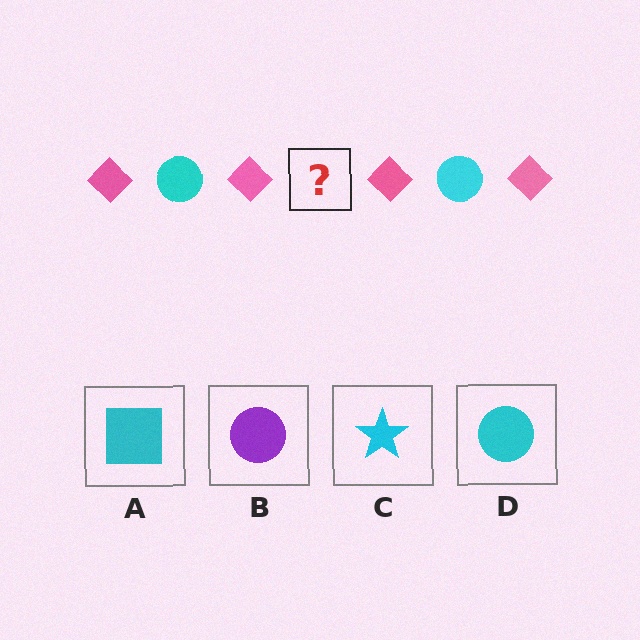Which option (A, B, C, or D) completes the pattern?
D.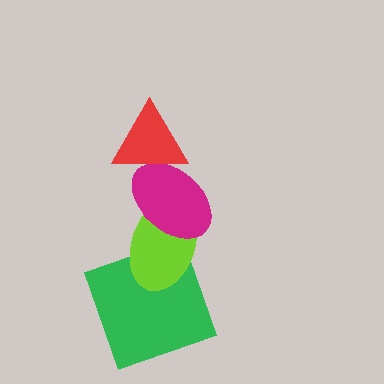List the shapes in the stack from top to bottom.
From top to bottom: the red triangle, the magenta ellipse, the lime ellipse, the green square.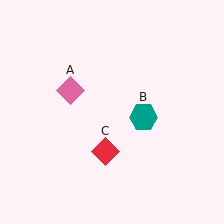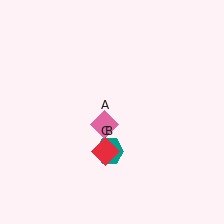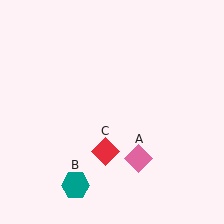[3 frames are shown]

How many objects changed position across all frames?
2 objects changed position: pink diamond (object A), teal hexagon (object B).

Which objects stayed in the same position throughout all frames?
Red diamond (object C) remained stationary.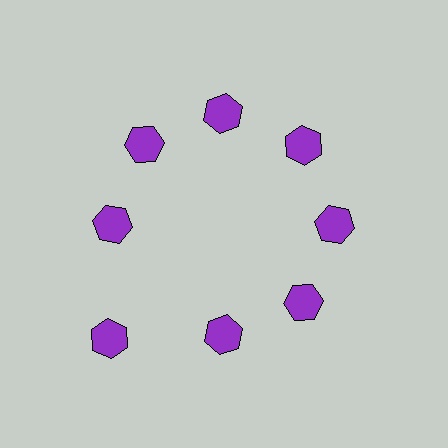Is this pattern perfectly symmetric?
No. The 8 purple hexagons are arranged in a ring, but one element near the 8 o'clock position is pushed outward from the center, breaking the 8-fold rotational symmetry.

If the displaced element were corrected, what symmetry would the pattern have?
It would have 8-fold rotational symmetry — the pattern would map onto itself every 45 degrees.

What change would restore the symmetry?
The symmetry would be restored by moving it inward, back onto the ring so that all 8 hexagons sit at equal angles and equal distance from the center.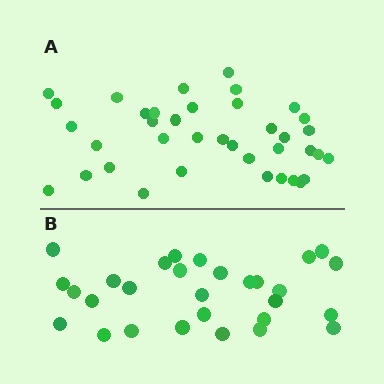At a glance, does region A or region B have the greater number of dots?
Region A (the top region) has more dots.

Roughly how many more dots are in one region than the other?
Region A has roughly 8 or so more dots than region B.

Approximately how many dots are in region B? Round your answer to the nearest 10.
About 30 dots. (The exact count is 29, which rounds to 30.)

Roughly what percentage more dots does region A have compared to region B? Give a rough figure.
About 30% more.